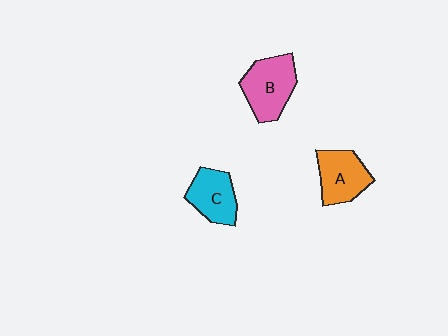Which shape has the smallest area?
Shape C (cyan).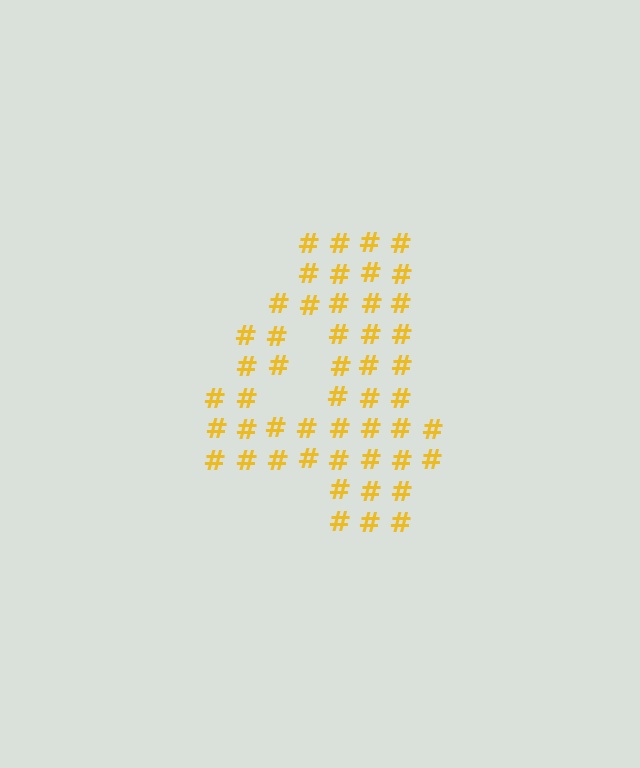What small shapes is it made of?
It is made of small hash symbols.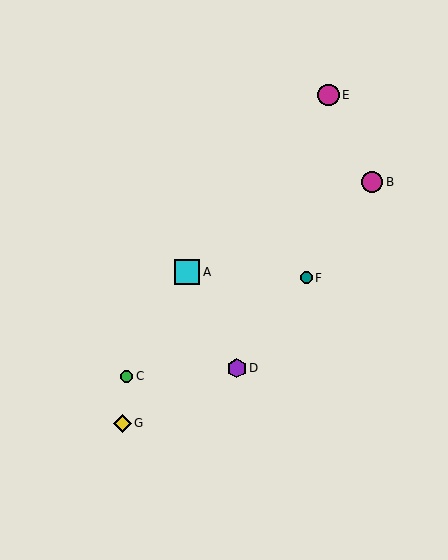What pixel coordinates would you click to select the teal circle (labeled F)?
Click at (306, 278) to select the teal circle F.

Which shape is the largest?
The cyan square (labeled A) is the largest.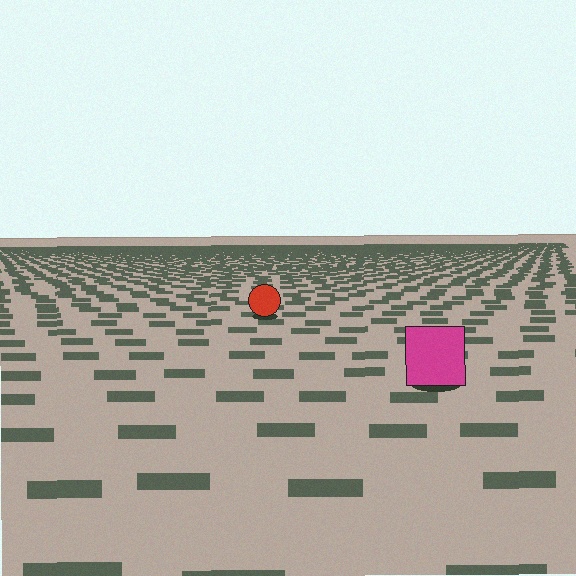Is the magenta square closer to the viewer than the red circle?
Yes. The magenta square is closer — you can tell from the texture gradient: the ground texture is coarser near it.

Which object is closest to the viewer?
The magenta square is closest. The texture marks near it are larger and more spread out.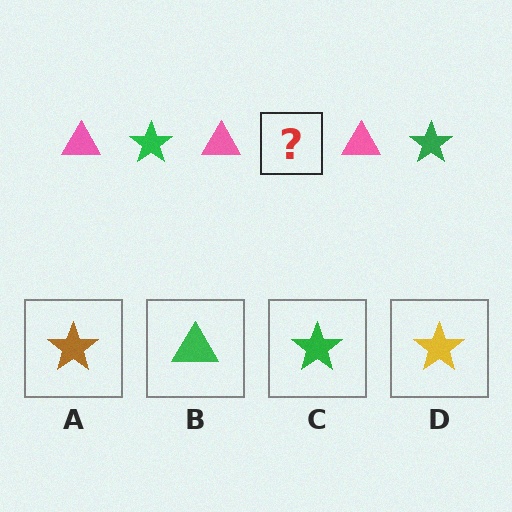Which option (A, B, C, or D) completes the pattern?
C.